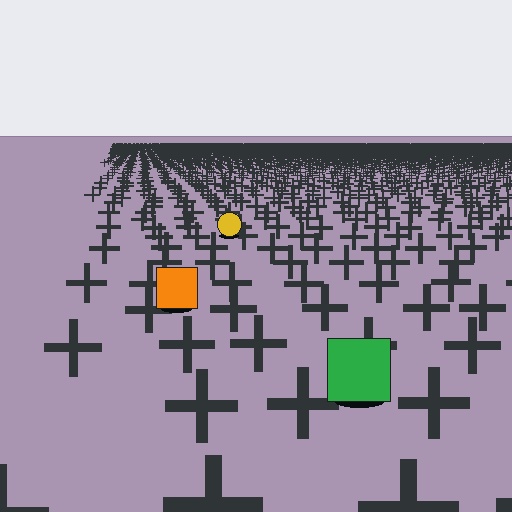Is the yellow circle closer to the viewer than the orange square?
No. The orange square is closer — you can tell from the texture gradient: the ground texture is coarser near it.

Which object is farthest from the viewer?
The yellow circle is farthest from the viewer. It appears smaller and the ground texture around it is denser.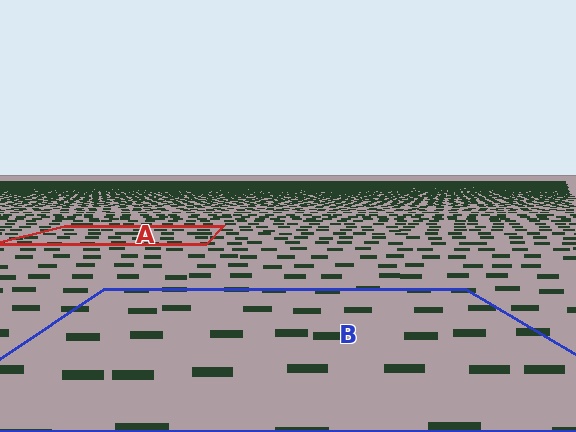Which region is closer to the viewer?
Region B is closer. The texture elements there are larger and more spread out.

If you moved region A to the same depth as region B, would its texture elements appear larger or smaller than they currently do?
They would appear larger. At a closer depth, the same texture elements are projected at a bigger on-screen size.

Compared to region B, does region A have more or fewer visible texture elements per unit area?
Region A has more texture elements per unit area — they are packed more densely because it is farther away.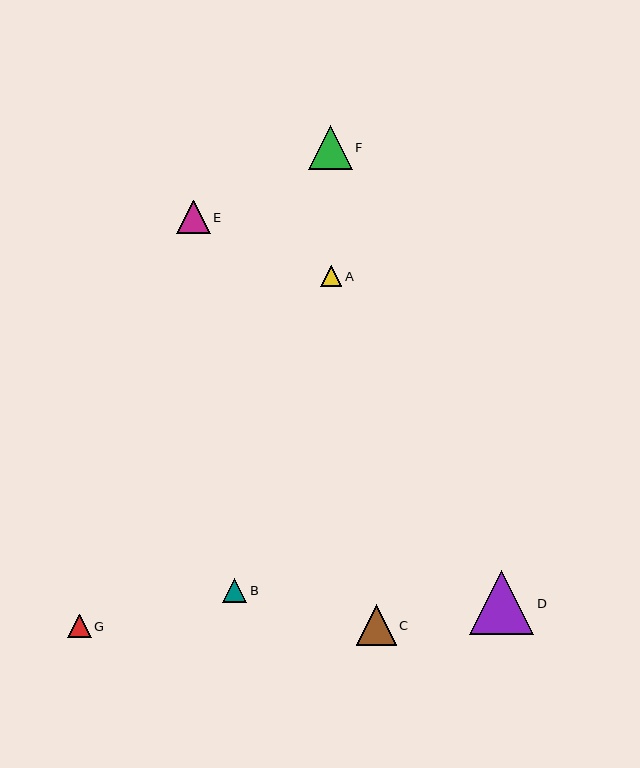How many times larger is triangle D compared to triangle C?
Triangle D is approximately 1.6 times the size of triangle C.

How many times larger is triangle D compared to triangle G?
Triangle D is approximately 2.7 times the size of triangle G.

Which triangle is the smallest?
Triangle A is the smallest with a size of approximately 21 pixels.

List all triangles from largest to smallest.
From largest to smallest: D, F, C, E, B, G, A.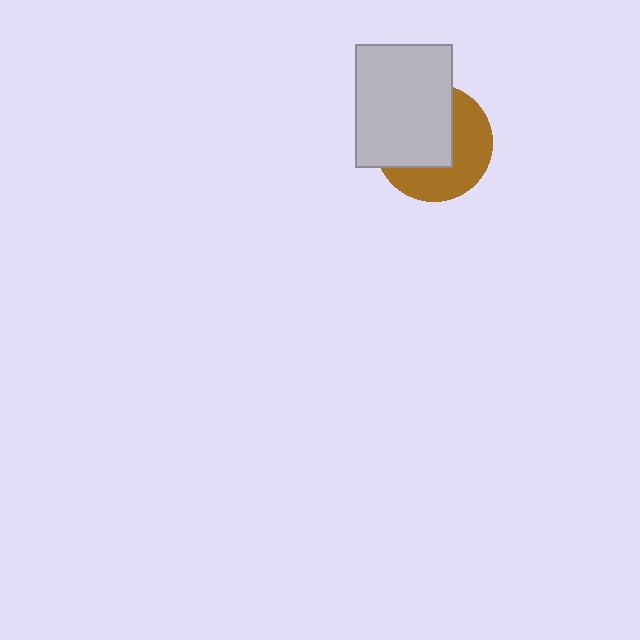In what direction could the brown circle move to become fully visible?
The brown circle could move toward the lower-right. That would shift it out from behind the light gray rectangle entirely.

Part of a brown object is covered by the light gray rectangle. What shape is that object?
It is a circle.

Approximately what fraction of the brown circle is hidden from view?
Roughly 53% of the brown circle is hidden behind the light gray rectangle.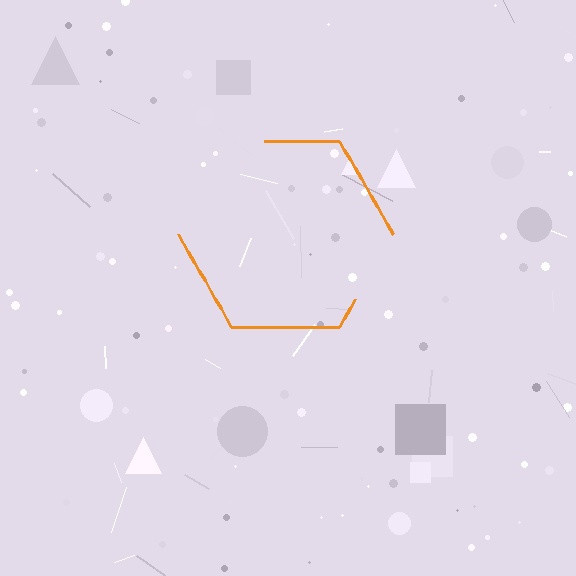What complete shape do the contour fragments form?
The contour fragments form a hexagon.